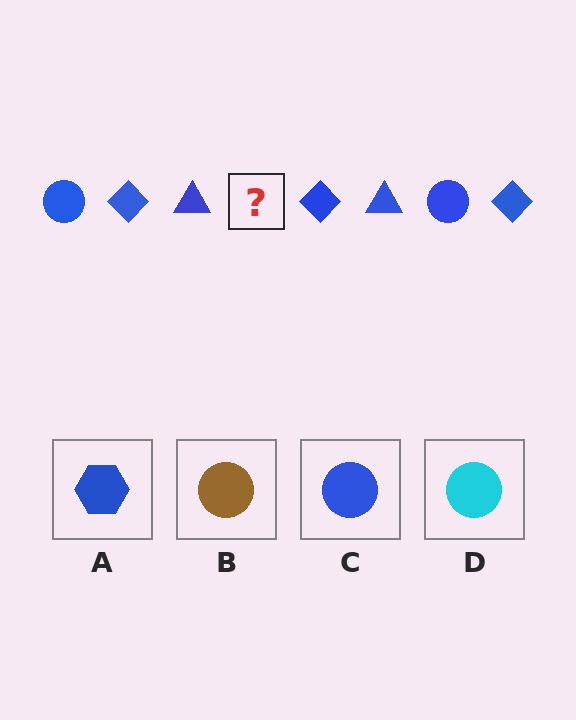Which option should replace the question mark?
Option C.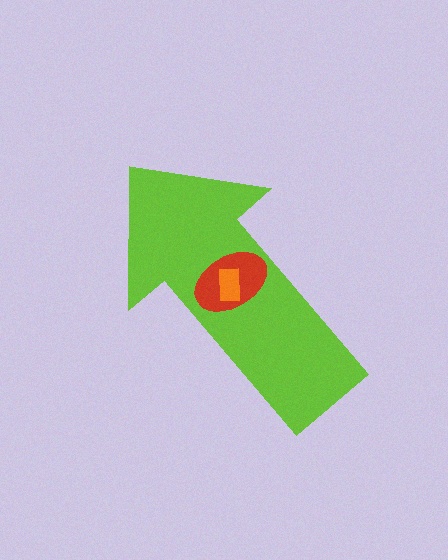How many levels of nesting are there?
3.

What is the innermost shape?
The orange rectangle.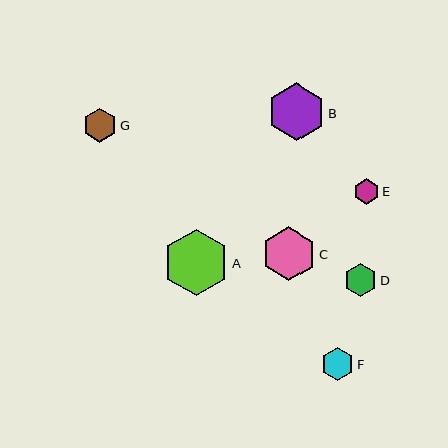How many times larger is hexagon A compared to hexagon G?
Hexagon A is approximately 2.0 times the size of hexagon G.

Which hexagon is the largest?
Hexagon A is the largest with a size of approximately 67 pixels.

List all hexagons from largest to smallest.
From largest to smallest: A, B, C, G, F, D, E.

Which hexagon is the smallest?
Hexagon E is the smallest with a size of approximately 25 pixels.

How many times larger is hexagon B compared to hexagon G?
Hexagon B is approximately 1.7 times the size of hexagon G.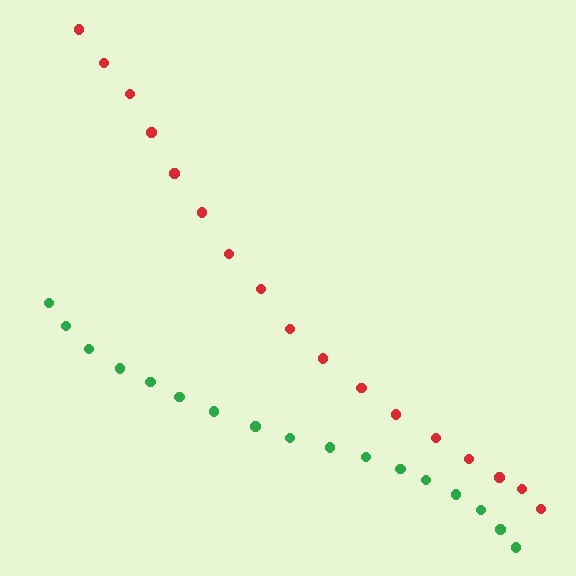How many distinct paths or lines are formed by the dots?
There are 2 distinct paths.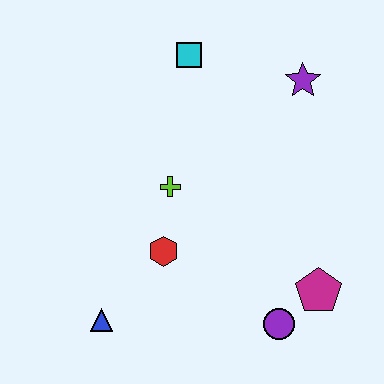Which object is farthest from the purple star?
The blue triangle is farthest from the purple star.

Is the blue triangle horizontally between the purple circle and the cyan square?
No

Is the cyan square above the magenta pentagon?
Yes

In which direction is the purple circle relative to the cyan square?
The purple circle is below the cyan square.